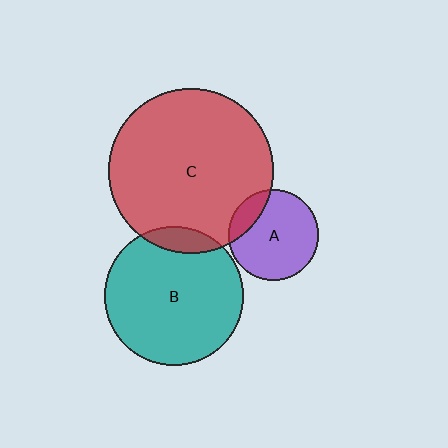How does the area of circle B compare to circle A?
Approximately 2.4 times.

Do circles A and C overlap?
Yes.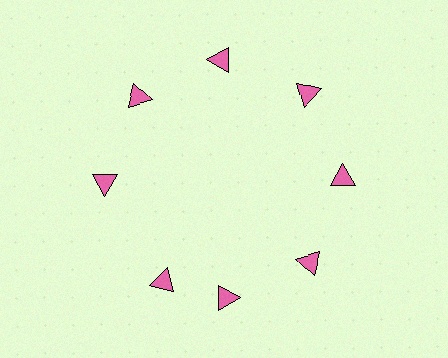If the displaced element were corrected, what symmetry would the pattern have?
It would have 8-fold rotational symmetry — the pattern would map onto itself every 45 degrees.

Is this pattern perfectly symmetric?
No. The 8 pink triangles are arranged in a ring, but one element near the 8 o'clock position is rotated out of alignment along the ring, breaking the 8-fold rotational symmetry.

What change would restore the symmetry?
The symmetry would be restored by rotating it back into even spacing with its neighbors so that all 8 triangles sit at equal angles and equal distance from the center.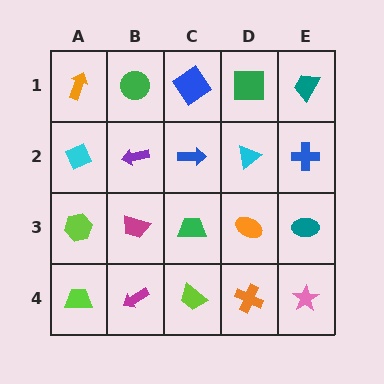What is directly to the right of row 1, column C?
A green square.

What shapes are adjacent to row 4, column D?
An orange ellipse (row 3, column D), a lime trapezoid (row 4, column C), a pink star (row 4, column E).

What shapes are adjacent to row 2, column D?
A green square (row 1, column D), an orange ellipse (row 3, column D), a blue arrow (row 2, column C), a blue cross (row 2, column E).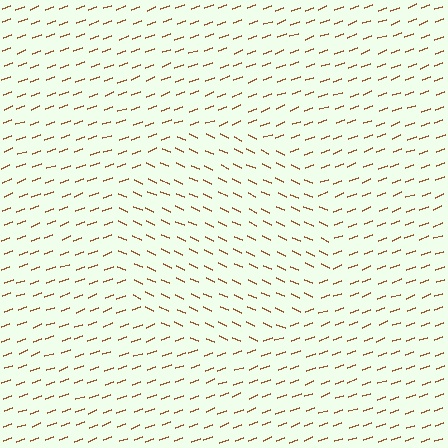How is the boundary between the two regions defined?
The boundary is defined purely by a change in line orientation (approximately 45 degrees difference). All lines are the same color and thickness.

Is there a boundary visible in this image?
Yes, there is a texture boundary formed by a change in line orientation.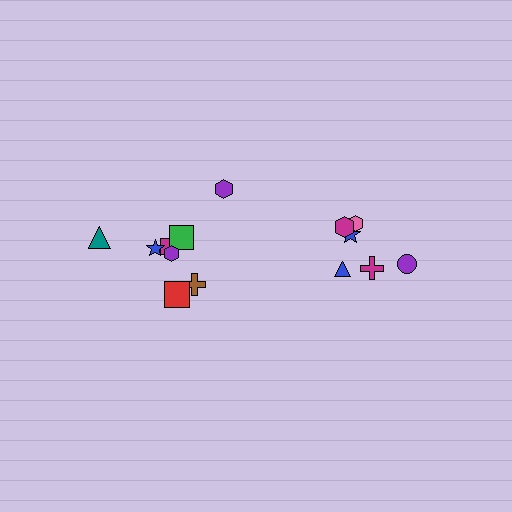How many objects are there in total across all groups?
There are 14 objects.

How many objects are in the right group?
There are 6 objects.